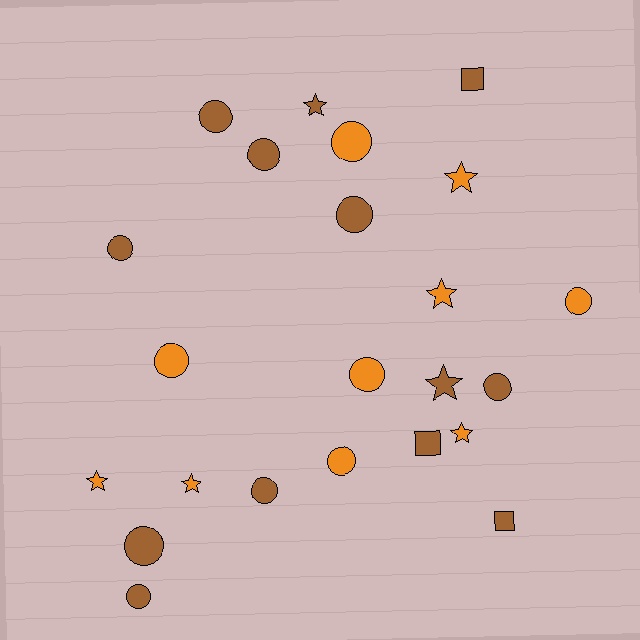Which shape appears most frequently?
Circle, with 13 objects.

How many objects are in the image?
There are 23 objects.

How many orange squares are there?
There are no orange squares.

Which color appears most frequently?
Brown, with 13 objects.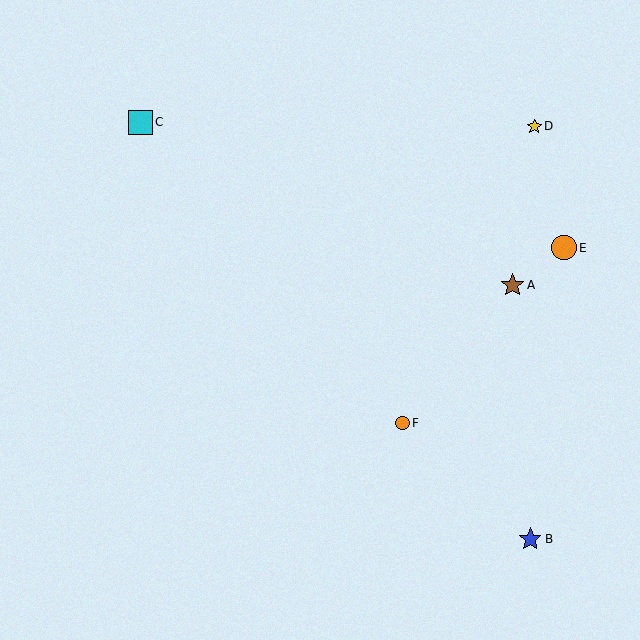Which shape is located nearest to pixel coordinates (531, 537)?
The blue star (labeled B) at (530, 539) is nearest to that location.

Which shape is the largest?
The cyan square (labeled C) is the largest.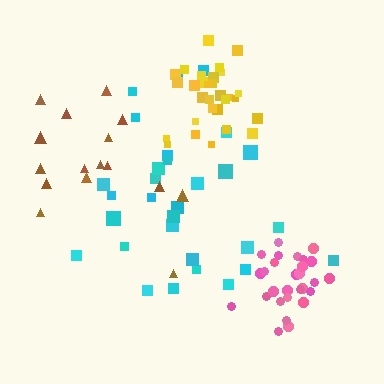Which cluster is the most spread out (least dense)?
Brown.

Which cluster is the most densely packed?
Pink.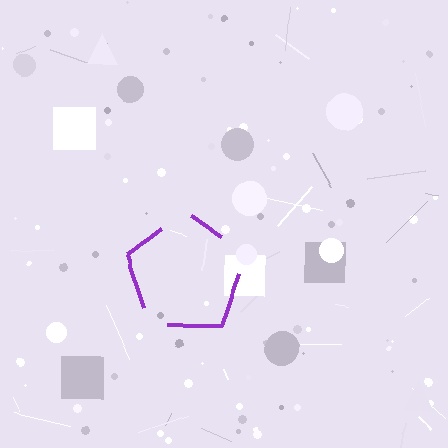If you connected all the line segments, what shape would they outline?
They would outline a pentagon.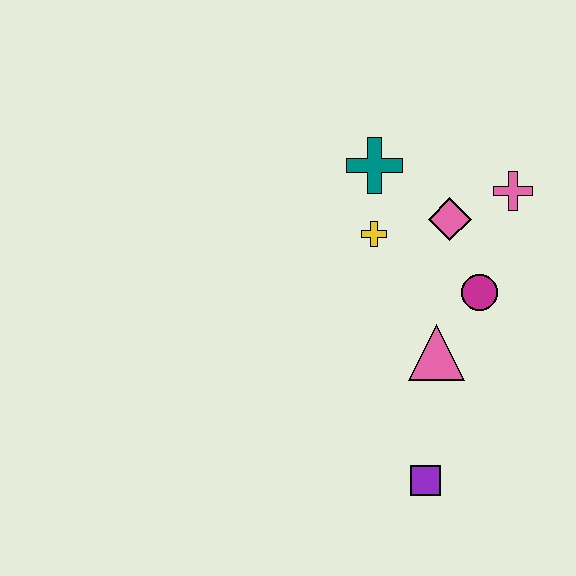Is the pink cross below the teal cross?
Yes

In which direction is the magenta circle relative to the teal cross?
The magenta circle is below the teal cross.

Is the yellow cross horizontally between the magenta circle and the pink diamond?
No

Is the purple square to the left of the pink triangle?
Yes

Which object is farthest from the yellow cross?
The purple square is farthest from the yellow cross.